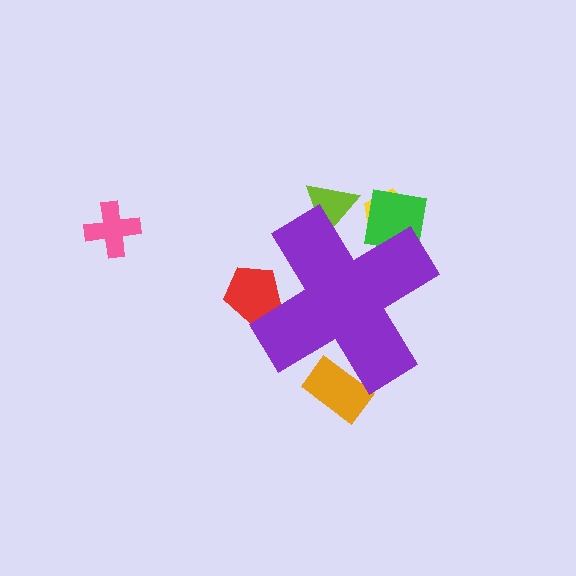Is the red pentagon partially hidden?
Yes, the red pentagon is partially hidden behind the purple cross.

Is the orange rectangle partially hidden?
Yes, the orange rectangle is partially hidden behind the purple cross.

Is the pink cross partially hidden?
No, the pink cross is fully visible.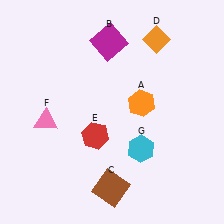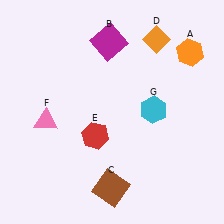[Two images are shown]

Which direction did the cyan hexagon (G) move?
The cyan hexagon (G) moved up.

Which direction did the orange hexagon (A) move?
The orange hexagon (A) moved up.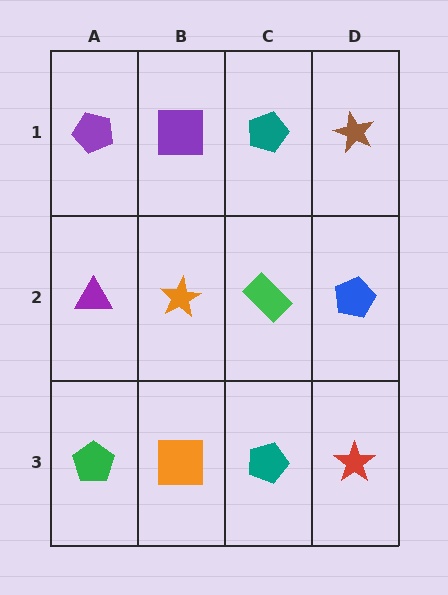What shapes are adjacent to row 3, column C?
A green rectangle (row 2, column C), an orange square (row 3, column B), a red star (row 3, column D).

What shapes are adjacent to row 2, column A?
A purple pentagon (row 1, column A), a green pentagon (row 3, column A), an orange star (row 2, column B).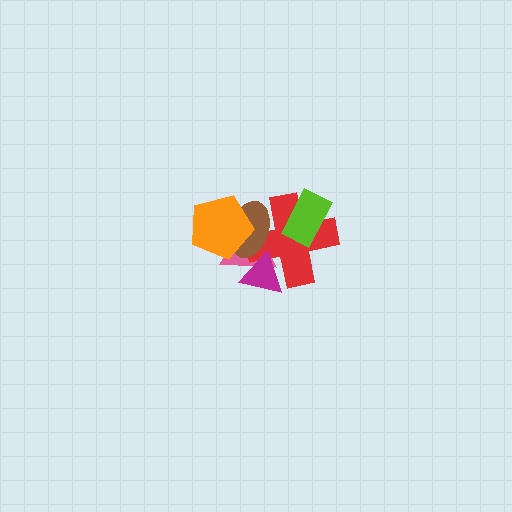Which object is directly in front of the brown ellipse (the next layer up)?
The orange pentagon is directly in front of the brown ellipse.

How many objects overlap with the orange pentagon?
2 objects overlap with the orange pentagon.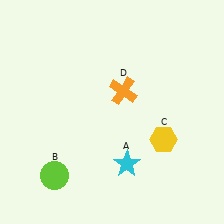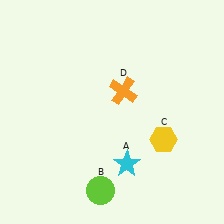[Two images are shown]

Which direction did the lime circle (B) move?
The lime circle (B) moved right.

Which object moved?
The lime circle (B) moved right.